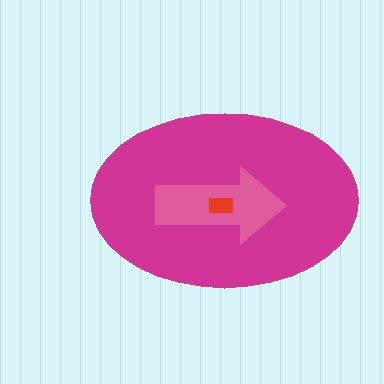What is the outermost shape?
The magenta ellipse.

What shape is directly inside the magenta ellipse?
The pink arrow.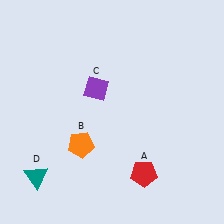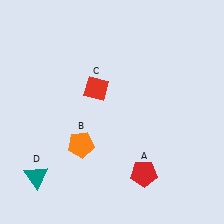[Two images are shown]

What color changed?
The diamond (C) changed from purple in Image 1 to red in Image 2.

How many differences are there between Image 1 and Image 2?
There is 1 difference between the two images.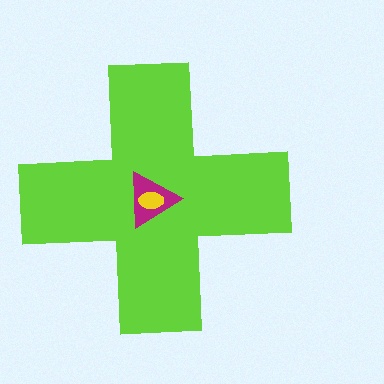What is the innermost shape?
The yellow ellipse.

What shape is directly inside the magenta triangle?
The yellow ellipse.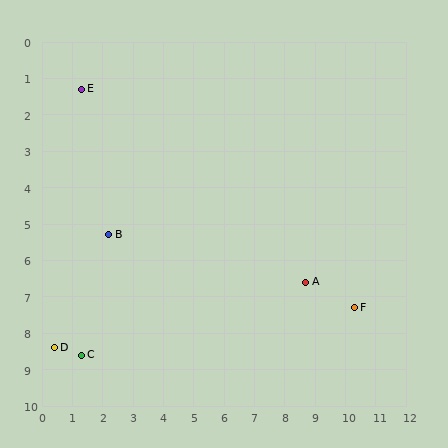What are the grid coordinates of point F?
Point F is at approximately (10.3, 7.3).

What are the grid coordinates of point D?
Point D is at approximately (0.4, 8.4).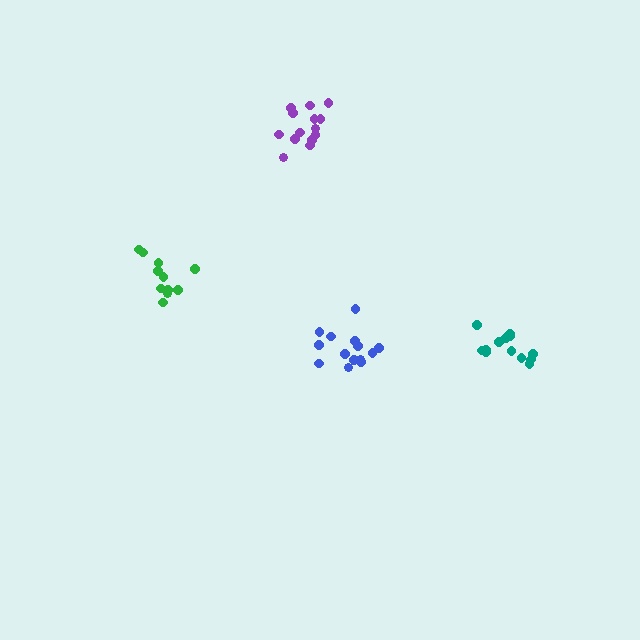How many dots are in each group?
Group 1: 11 dots, Group 2: 13 dots, Group 3: 14 dots, Group 4: 14 dots (52 total).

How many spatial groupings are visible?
There are 4 spatial groupings.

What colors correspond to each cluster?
The clusters are colored: green, teal, blue, purple.